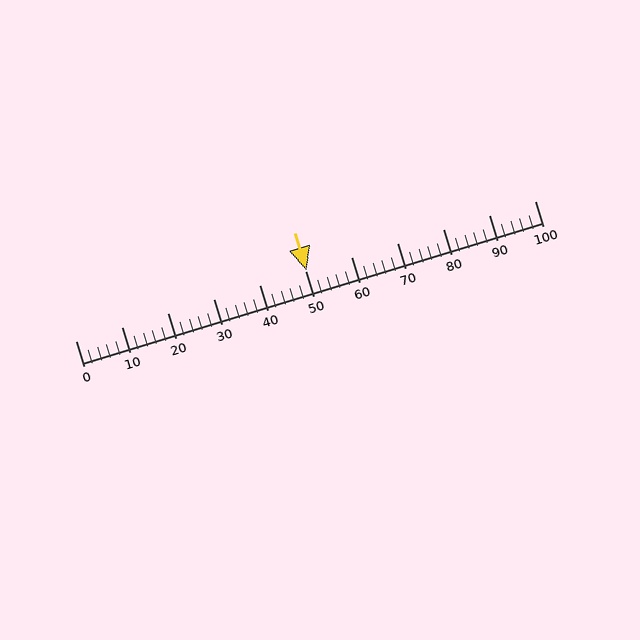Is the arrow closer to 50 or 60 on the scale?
The arrow is closer to 50.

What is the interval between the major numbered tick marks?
The major tick marks are spaced 10 units apart.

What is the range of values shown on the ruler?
The ruler shows values from 0 to 100.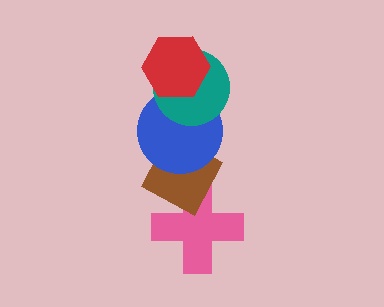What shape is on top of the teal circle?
The red hexagon is on top of the teal circle.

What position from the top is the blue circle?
The blue circle is 3rd from the top.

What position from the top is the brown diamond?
The brown diamond is 4th from the top.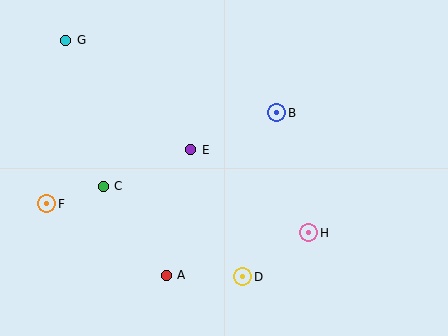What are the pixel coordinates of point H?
Point H is at (309, 233).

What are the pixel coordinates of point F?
Point F is at (47, 204).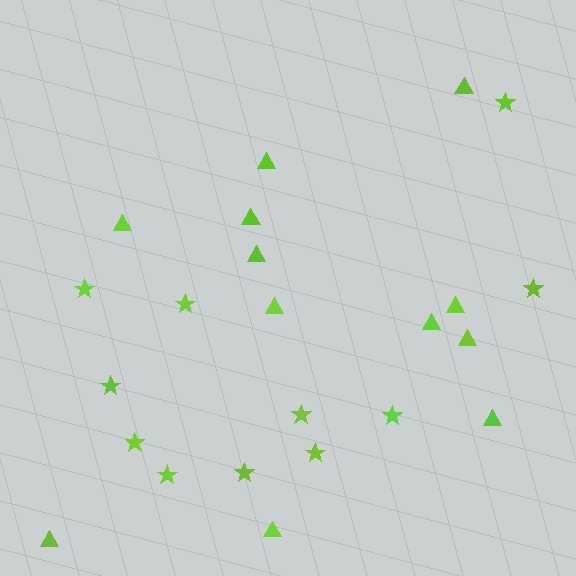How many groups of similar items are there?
There are 2 groups: one group of triangles (12) and one group of stars (11).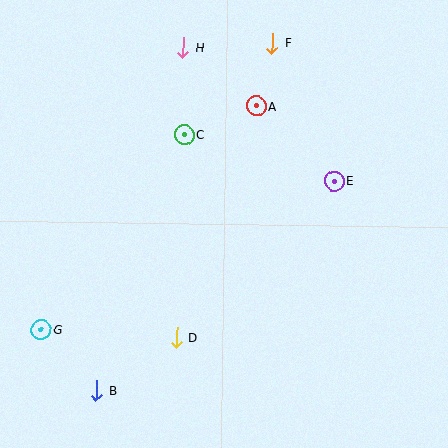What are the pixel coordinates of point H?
Point H is at (183, 47).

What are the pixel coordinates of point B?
Point B is at (97, 391).